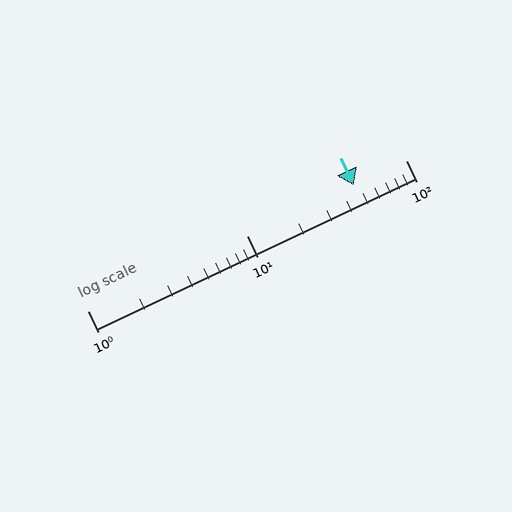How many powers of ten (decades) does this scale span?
The scale spans 2 decades, from 1 to 100.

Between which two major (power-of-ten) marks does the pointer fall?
The pointer is between 10 and 100.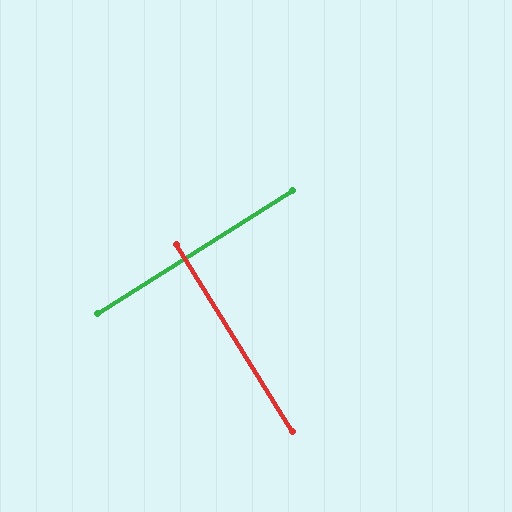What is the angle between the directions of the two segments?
Approximately 90 degrees.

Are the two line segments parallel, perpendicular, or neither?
Perpendicular — they meet at approximately 90°.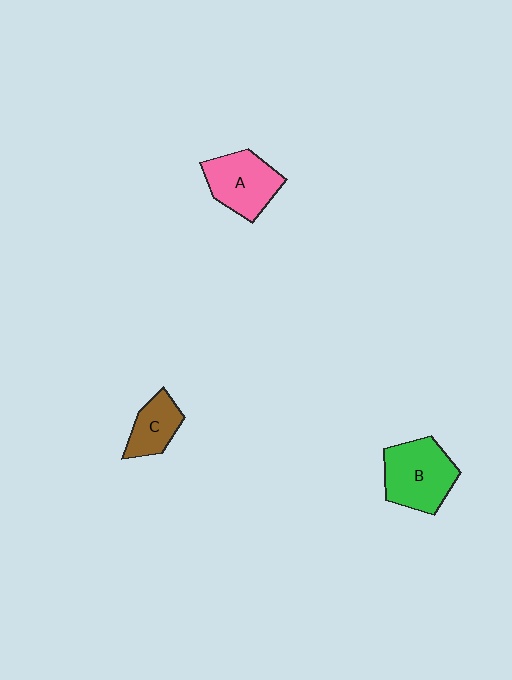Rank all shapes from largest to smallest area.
From largest to smallest: B (green), A (pink), C (brown).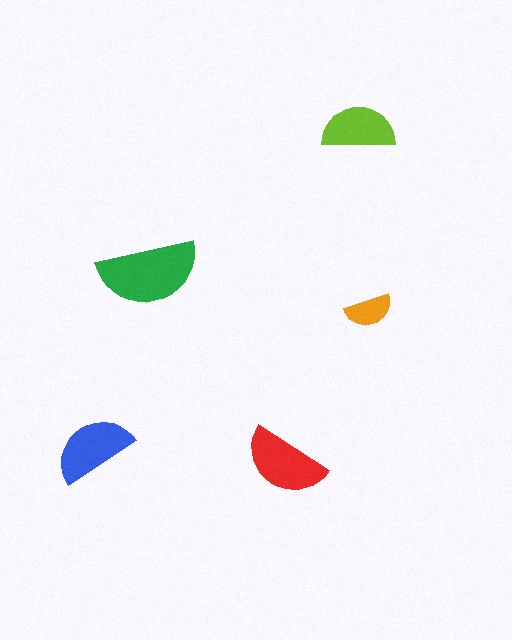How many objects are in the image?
There are 5 objects in the image.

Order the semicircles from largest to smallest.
the green one, the red one, the blue one, the lime one, the orange one.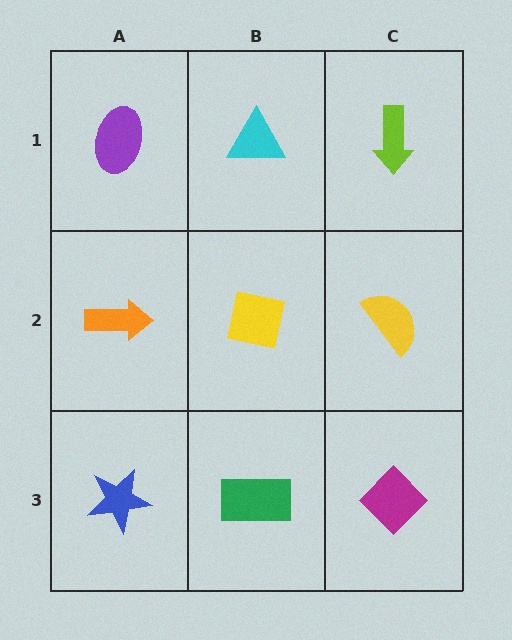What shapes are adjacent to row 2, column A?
A purple ellipse (row 1, column A), a blue star (row 3, column A), a yellow square (row 2, column B).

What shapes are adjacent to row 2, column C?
A lime arrow (row 1, column C), a magenta diamond (row 3, column C), a yellow square (row 2, column B).